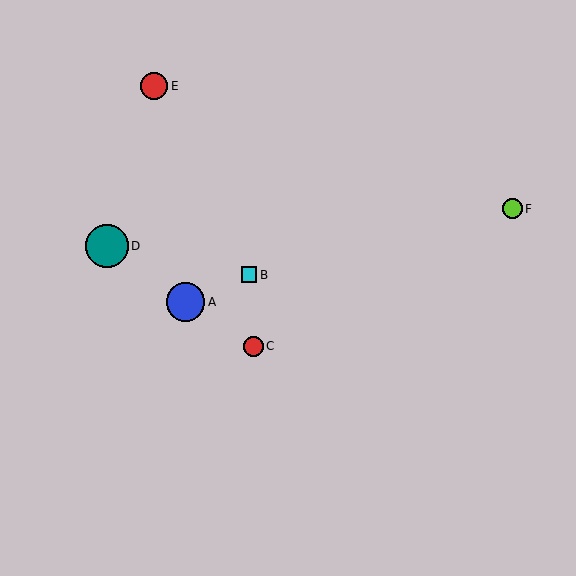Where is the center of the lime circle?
The center of the lime circle is at (512, 209).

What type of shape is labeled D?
Shape D is a teal circle.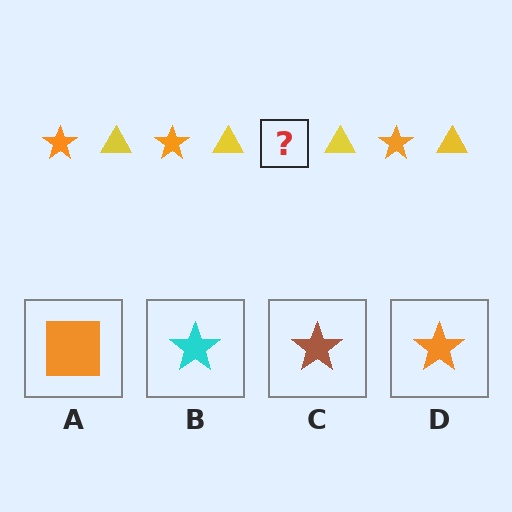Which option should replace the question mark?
Option D.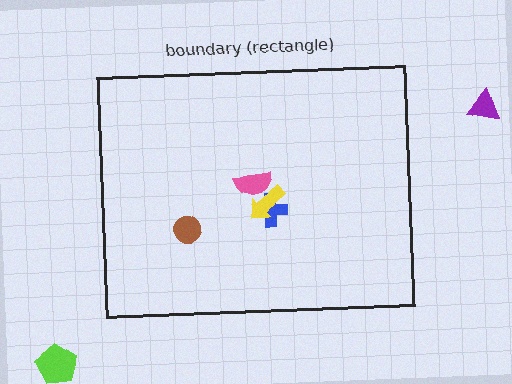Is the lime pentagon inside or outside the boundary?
Outside.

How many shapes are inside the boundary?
4 inside, 2 outside.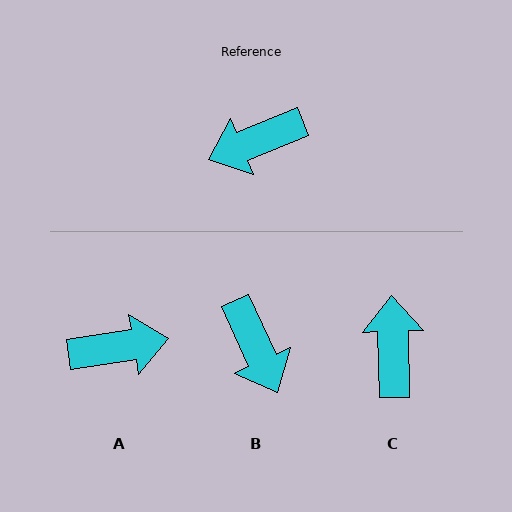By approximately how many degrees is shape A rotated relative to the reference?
Approximately 167 degrees counter-clockwise.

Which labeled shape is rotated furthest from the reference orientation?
A, about 167 degrees away.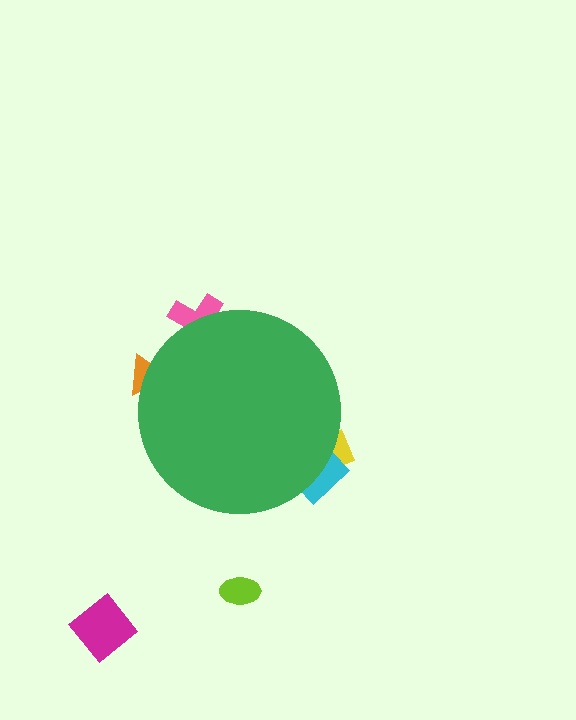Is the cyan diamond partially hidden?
Yes, the cyan diamond is partially hidden behind the green circle.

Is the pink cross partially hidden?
Yes, the pink cross is partially hidden behind the green circle.